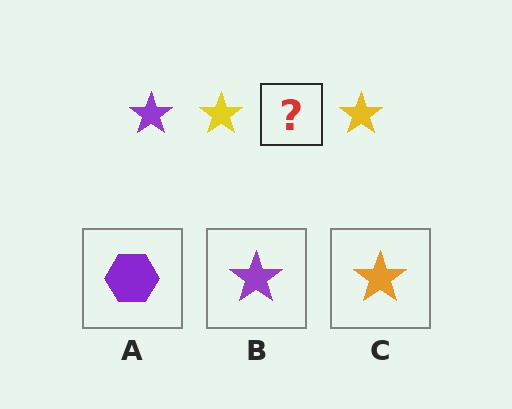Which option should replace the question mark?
Option B.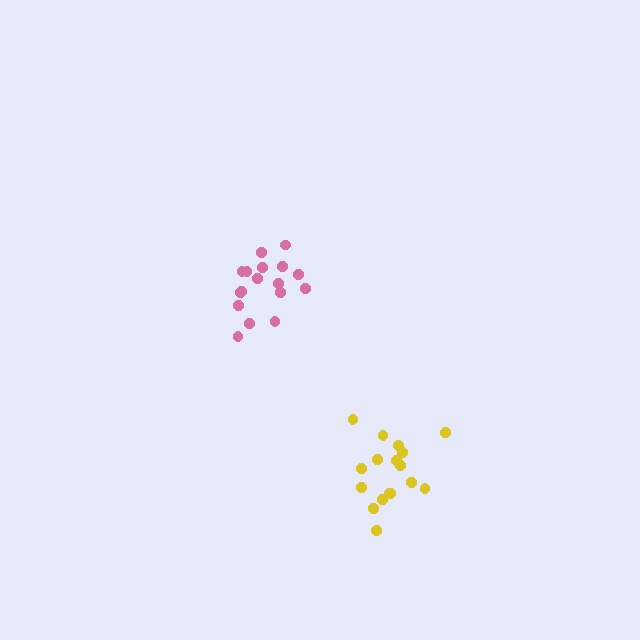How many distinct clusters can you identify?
There are 2 distinct clusters.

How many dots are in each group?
Group 1: 17 dots, Group 2: 17 dots (34 total).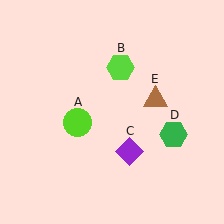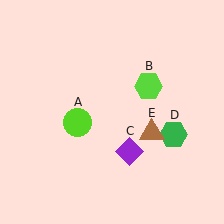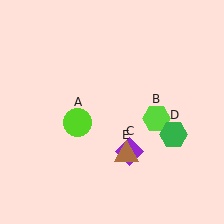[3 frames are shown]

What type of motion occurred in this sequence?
The lime hexagon (object B), brown triangle (object E) rotated clockwise around the center of the scene.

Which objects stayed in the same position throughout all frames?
Lime circle (object A) and purple diamond (object C) and green hexagon (object D) remained stationary.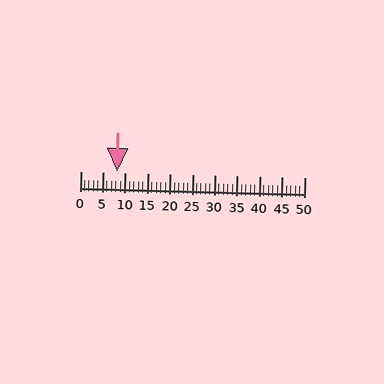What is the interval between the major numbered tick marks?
The major tick marks are spaced 5 units apart.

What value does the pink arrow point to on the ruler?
The pink arrow points to approximately 8.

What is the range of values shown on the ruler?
The ruler shows values from 0 to 50.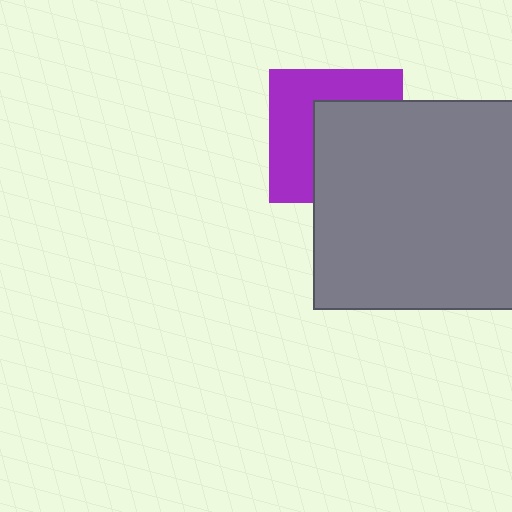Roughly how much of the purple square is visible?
About half of it is visible (roughly 48%).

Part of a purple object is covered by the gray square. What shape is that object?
It is a square.